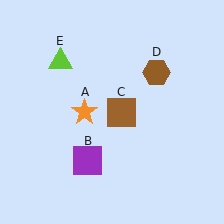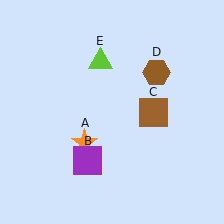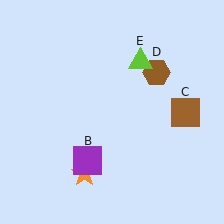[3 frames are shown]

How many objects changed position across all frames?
3 objects changed position: orange star (object A), brown square (object C), lime triangle (object E).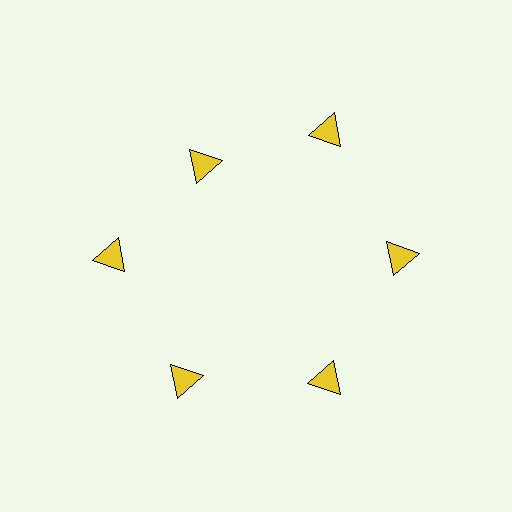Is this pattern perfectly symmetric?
No. The 6 yellow triangles are arranged in a ring, but one element near the 11 o'clock position is pulled inward toward the center, breaking the 6-fold rotational symmetry.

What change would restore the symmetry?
The symmetry would be restored by moving it outward, back onto the ring so that all 6 triangles sit at equal angles and equal distance from the center.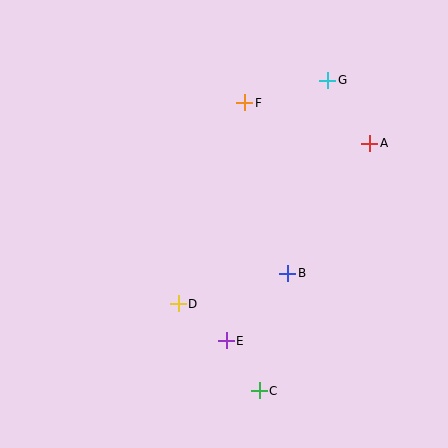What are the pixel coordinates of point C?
Point C is at (259, 391).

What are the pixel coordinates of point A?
Point A is at (370, 143).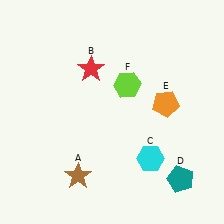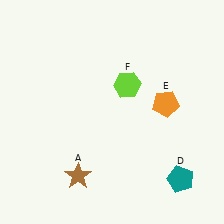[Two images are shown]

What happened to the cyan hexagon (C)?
The cyan hexagon (C) was removed in Image 2. It was in the bottom-right area of Image 1.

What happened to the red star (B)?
The red star (B) was removed in Image 2. It was in the top-left area of Image 1.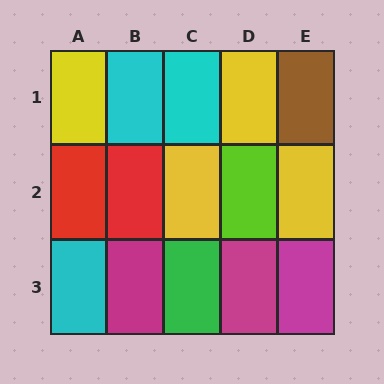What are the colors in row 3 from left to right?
Cyan, magenta, green, magenta, magenta.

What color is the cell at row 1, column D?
Yellow.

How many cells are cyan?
3 cells are cyan.